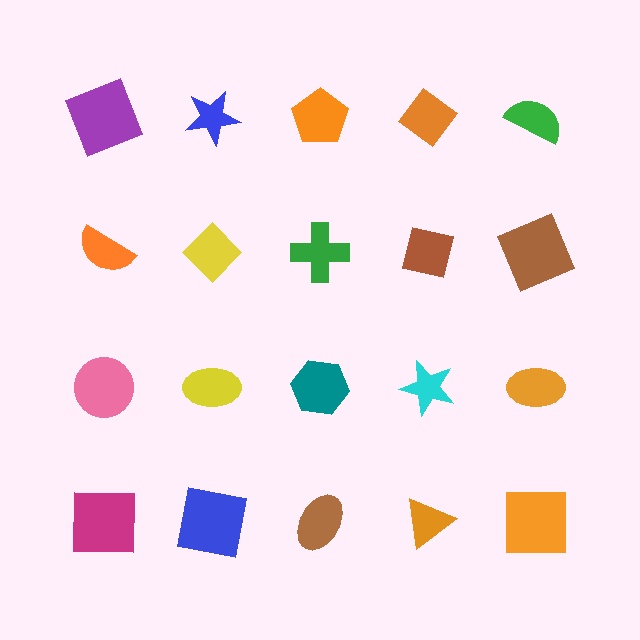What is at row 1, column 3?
An orange pentagon.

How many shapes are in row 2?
5 shapes.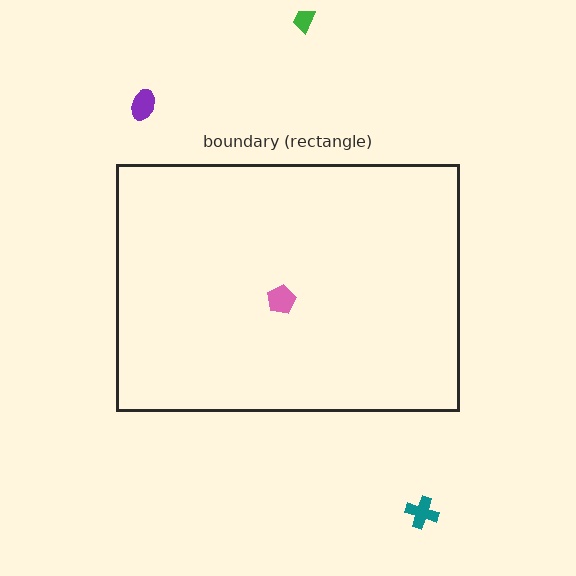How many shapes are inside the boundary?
1 inside, 3 outside.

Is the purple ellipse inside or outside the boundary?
Outside.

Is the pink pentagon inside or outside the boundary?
Inside.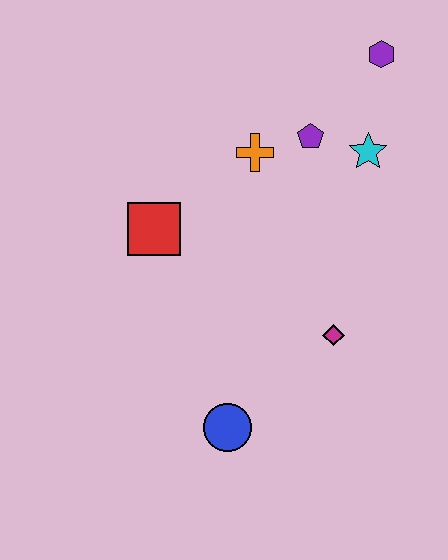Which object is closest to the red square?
The orange cross is closest to the red square.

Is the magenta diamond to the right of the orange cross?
Yes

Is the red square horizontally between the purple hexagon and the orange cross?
No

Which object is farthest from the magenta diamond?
The purple hexagon is farthest from the magenta diamond.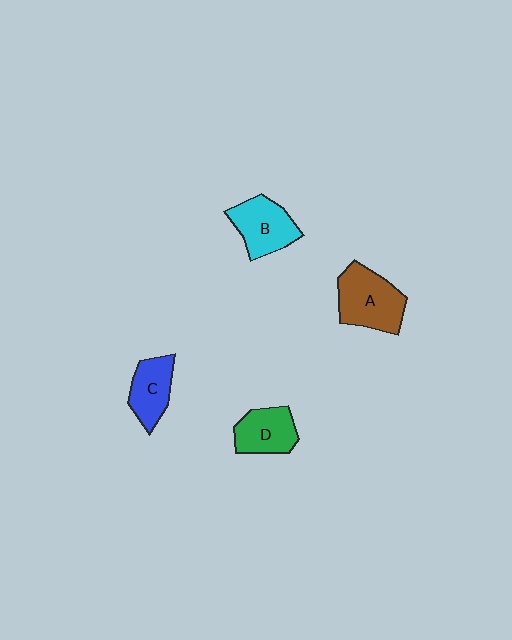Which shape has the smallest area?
Shape C (blue).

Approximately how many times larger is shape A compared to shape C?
Approximately 1.4 times.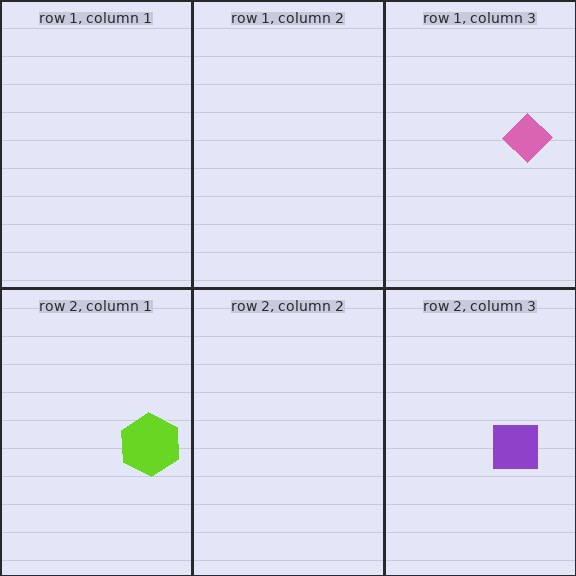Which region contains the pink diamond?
The row 1, column 3 region.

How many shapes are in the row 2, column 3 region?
1.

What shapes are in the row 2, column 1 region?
The lime hexagon.